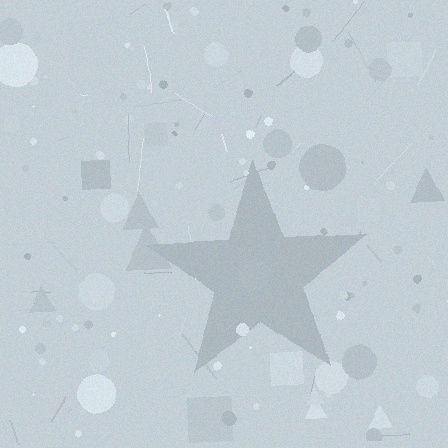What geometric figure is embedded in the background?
A star is embedded in the background.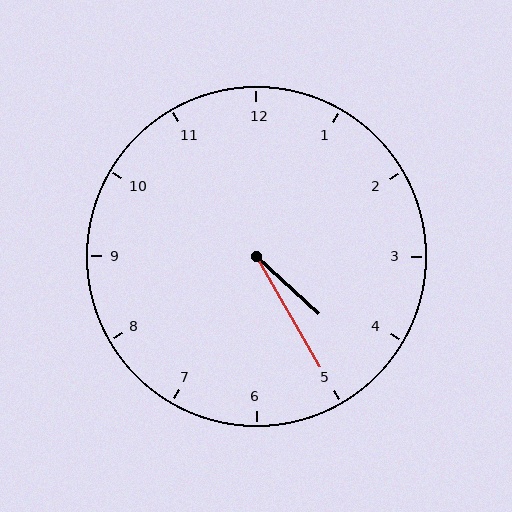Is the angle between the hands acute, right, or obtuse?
It is acute.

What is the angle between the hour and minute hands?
Approximately 18 degrees.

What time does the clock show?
4:25.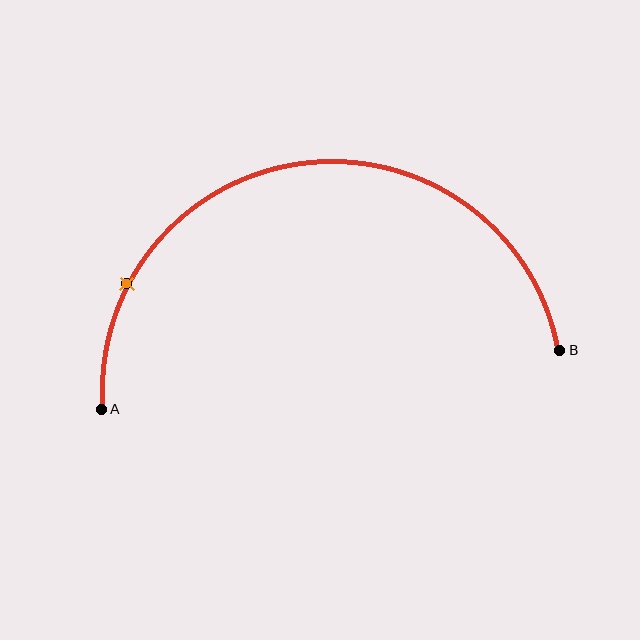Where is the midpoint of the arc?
The arc midpoint is the point on the curve farthest from the straight line joining A and B. It sits above that line.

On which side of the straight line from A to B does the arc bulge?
The arc bulges above the straight line connecting A and B.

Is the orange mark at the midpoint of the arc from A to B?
No. The orange mark lies on the arc but is closer to endpoint A. The arc midpoint would be at the point on the curve equidistant along the arc from both A and B.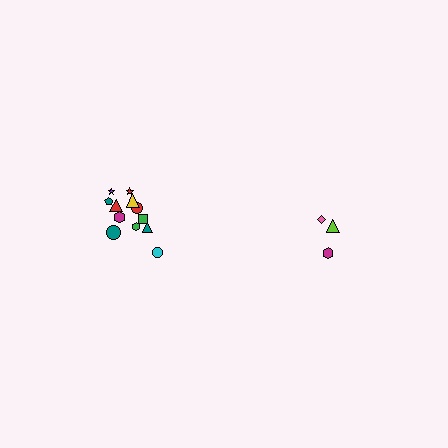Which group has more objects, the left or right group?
The left group.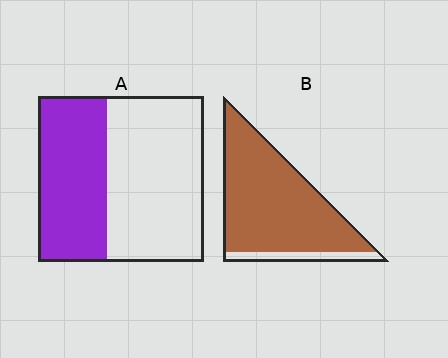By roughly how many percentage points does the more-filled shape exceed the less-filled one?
By roughly 45 percentage points (B over A).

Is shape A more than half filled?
No.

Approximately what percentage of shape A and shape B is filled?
A is approximately 40% and B is approximately 90%.